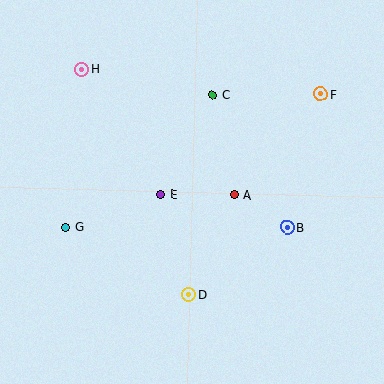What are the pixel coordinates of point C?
Point C is at (212, 95).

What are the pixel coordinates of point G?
Point G is at (66, 227).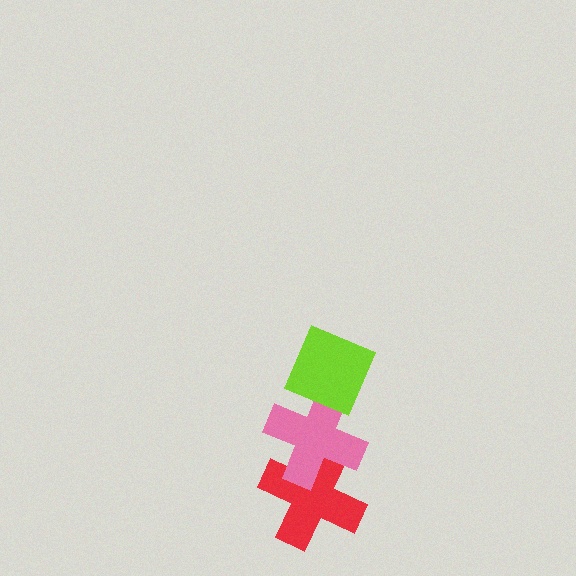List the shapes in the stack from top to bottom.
From top to bottom: the lime diamond, the pink cross, the red cross.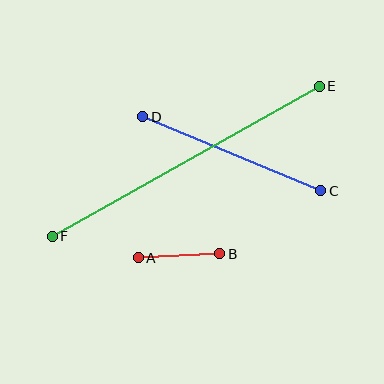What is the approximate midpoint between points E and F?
The midpoint is at approximately (186, 161) pixels.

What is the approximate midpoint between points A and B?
The midpoint is at approximately (179, 256) pixels.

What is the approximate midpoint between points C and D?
The midpoint is at approximately (232, 154) pixels.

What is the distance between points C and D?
The distance is approximately 192 pixels.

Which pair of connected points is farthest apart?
Points E and F are farthest apart.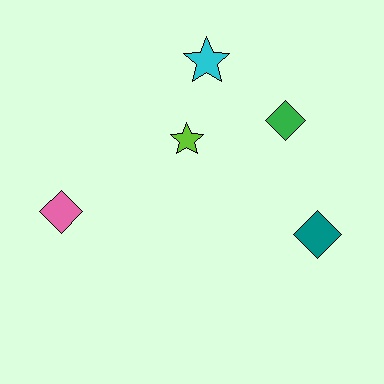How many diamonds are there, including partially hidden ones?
There are 3 diamonds.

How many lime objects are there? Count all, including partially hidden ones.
There is 1 lime object.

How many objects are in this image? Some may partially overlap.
There are 5 objects.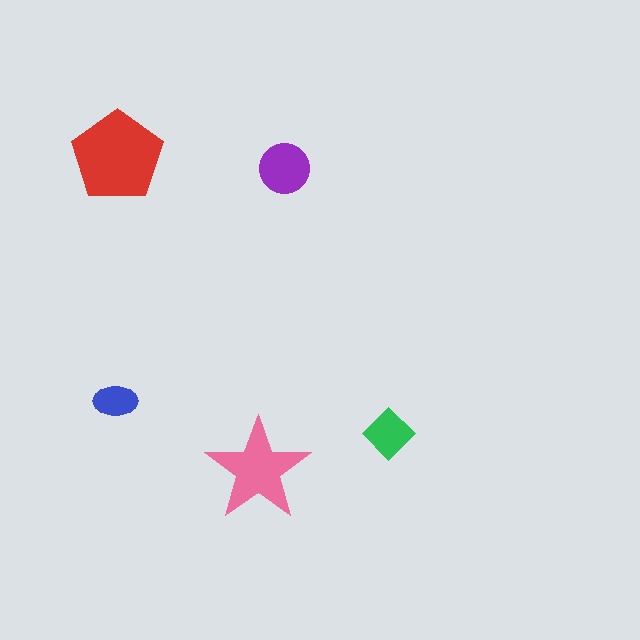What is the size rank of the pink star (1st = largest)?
2nd.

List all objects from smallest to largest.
The blue ellipse, the green diamond, the purple circle, the pink star, the red pentagon.